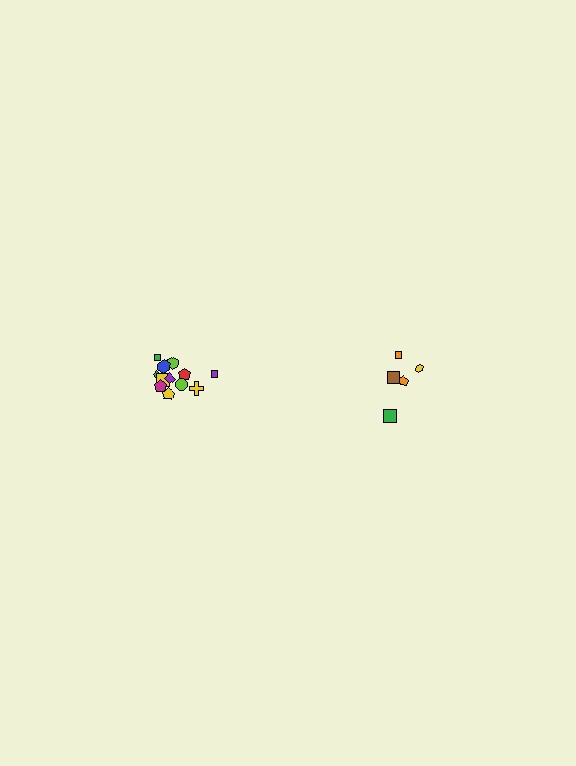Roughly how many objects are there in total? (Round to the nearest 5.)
Roughly 15 objects in total.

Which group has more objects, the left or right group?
The left group.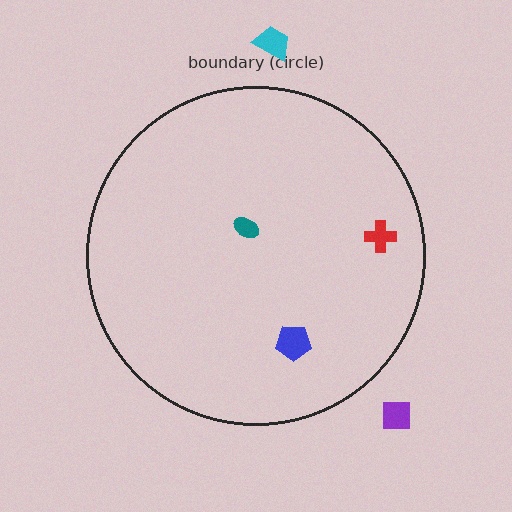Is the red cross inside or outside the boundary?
Inside.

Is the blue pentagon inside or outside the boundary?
Inside.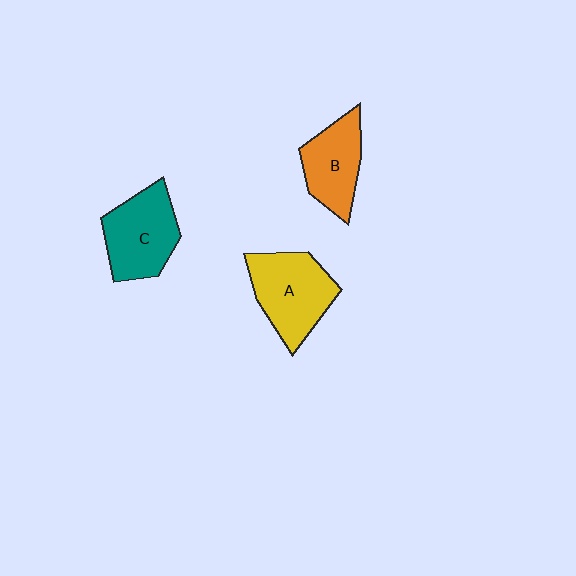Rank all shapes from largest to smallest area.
From largest to smallest: A (yellow), C (teal), B (orange).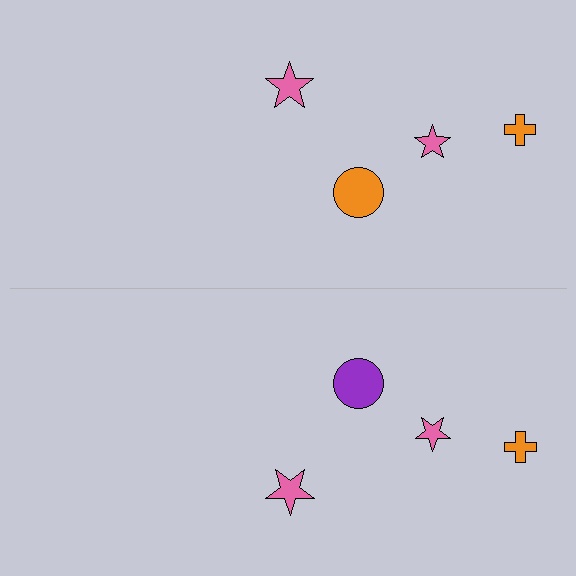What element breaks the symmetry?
The purple circle on the bottom side breaks the symmetry — its mirror counterpart is orange.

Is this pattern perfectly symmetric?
No, the pattern is not perfectly symmetric. The purple circle on the bottom side breaks the symmetry — its mirror counterpart is orange.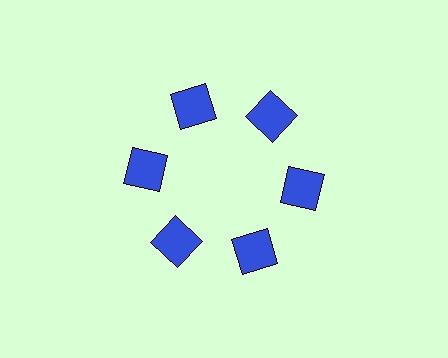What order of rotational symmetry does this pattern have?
This pattern has 6-fold rotational symmetry.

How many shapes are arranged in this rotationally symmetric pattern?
There are 6 shapes, arranged in 6 groups of 1.